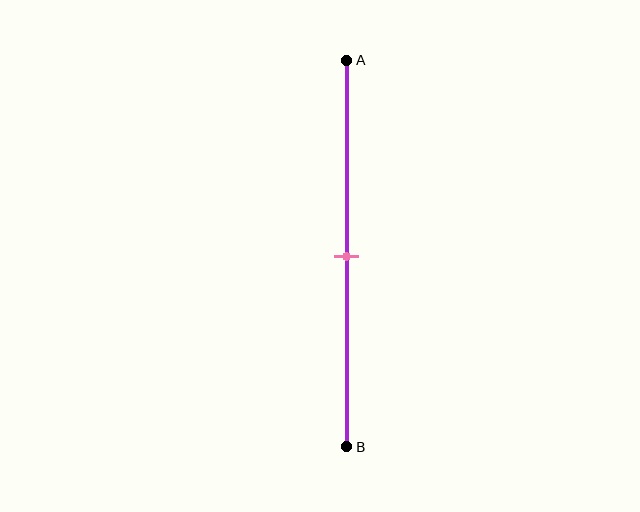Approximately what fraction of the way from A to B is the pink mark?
The pink mark is approximately 50% of the way from A to B.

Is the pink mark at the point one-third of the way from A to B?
No, the mark is at about 50% from A, not at the 33% one-third point.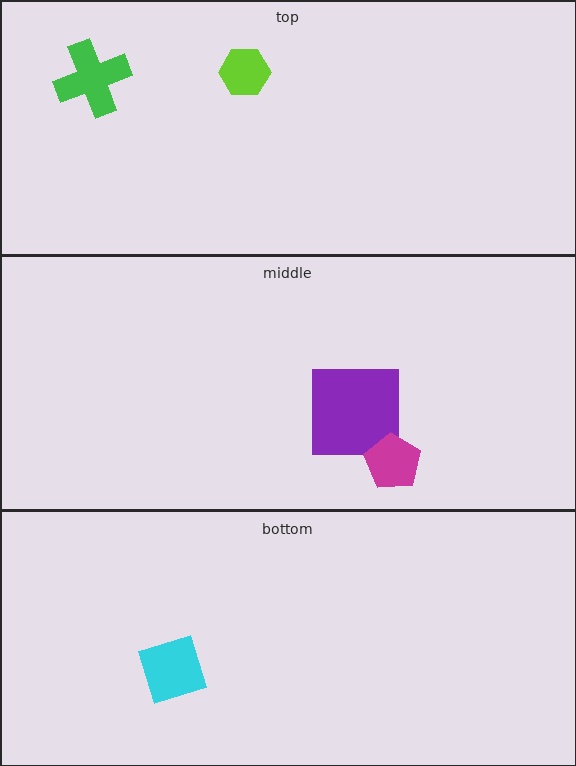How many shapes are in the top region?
2.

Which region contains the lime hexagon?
The top region.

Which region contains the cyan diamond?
The bottom region.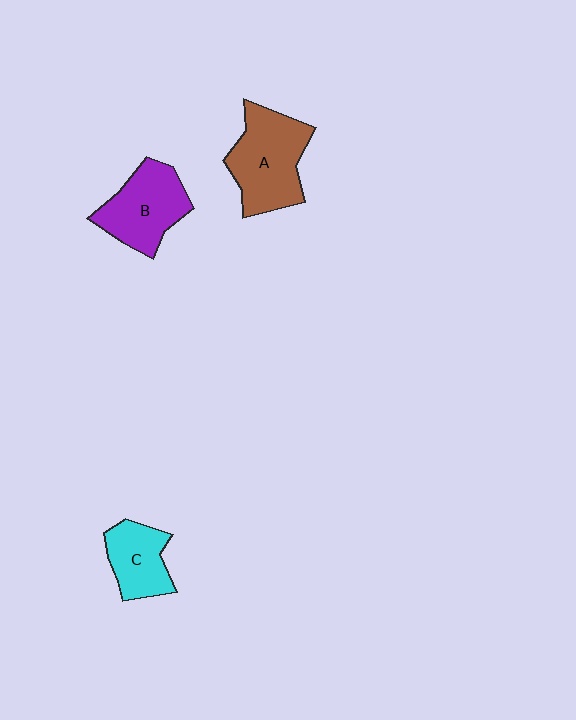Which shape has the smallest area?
Shape C (cyan).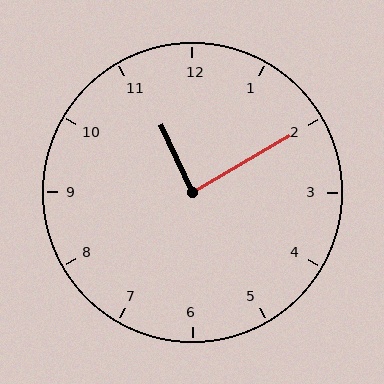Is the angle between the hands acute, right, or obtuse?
It is right.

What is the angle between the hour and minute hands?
Approximately 85 degrees.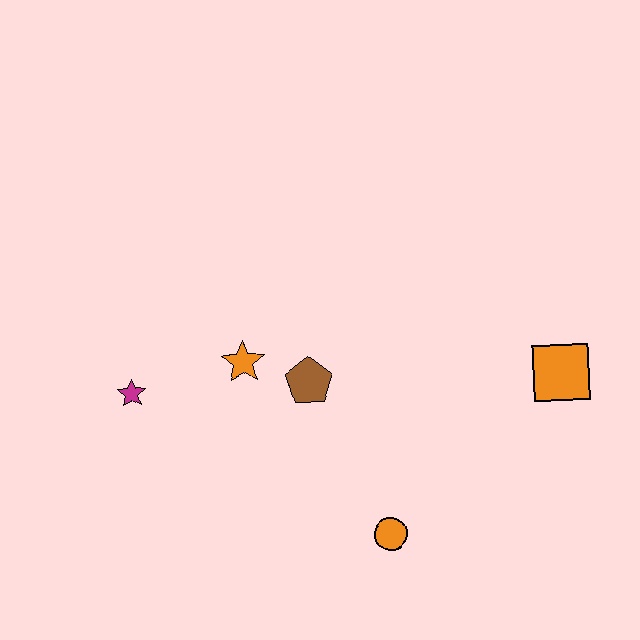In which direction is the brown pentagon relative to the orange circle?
The brown pentagon is above the orange circle.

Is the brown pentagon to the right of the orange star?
Yes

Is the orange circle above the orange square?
No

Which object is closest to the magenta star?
The orange star is closest to the magenta star.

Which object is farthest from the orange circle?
The magenta star is farthest from the orange circle.